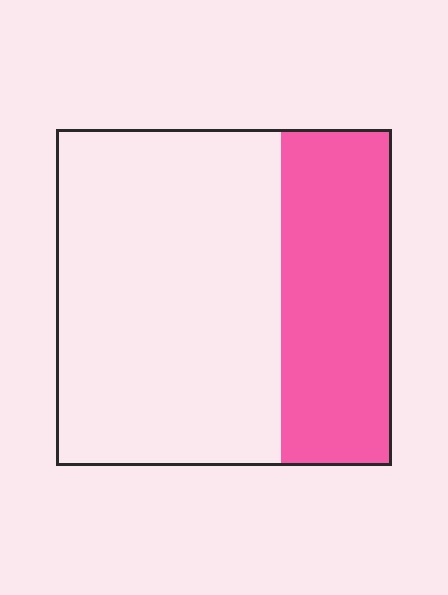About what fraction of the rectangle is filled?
About one third (1/3).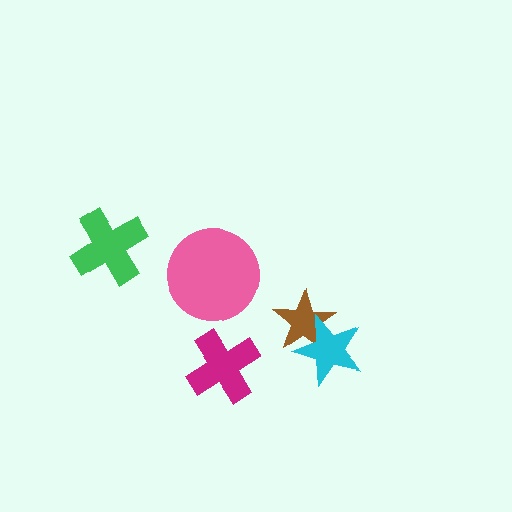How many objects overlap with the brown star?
1 object overlaps with the brown star.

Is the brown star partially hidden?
Yes, it is partially covered by another shape.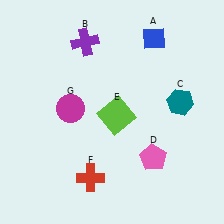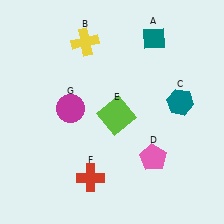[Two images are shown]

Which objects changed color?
A changed from blue to teal. B changed from purple to yellow.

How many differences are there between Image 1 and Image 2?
There are 2 differences between the two images.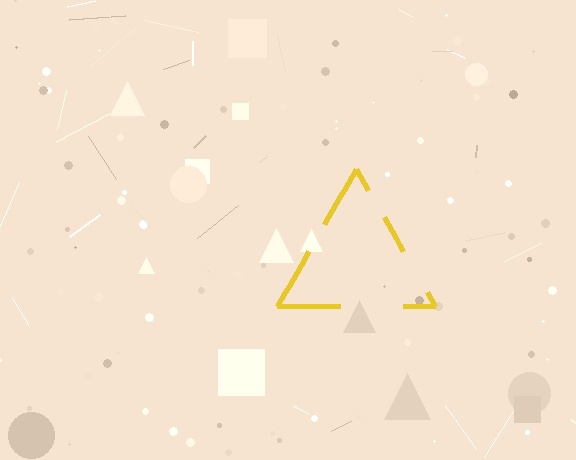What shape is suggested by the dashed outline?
The dashed outline suggests a triangle.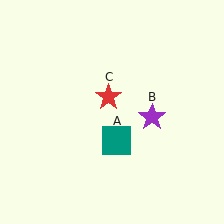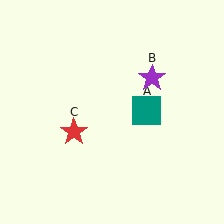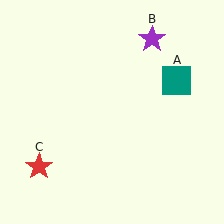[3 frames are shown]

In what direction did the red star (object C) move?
The red star (object C) moved down and to the left.